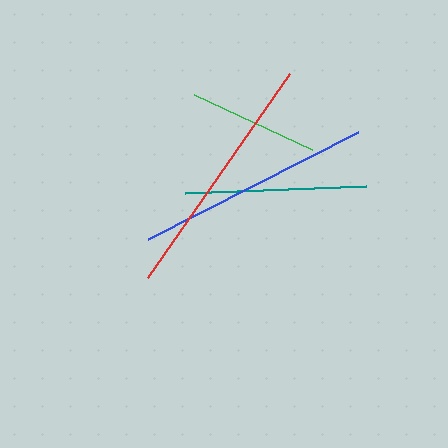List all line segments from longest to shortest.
From longest to shortest: red, blue, teal, green.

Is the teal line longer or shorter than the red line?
The red line is longer than the teal line.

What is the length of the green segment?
The green segment is approximately 131 pixels long.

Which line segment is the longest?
The red line is the longest at approximately 248 pixels.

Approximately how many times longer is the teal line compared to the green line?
The teal line is approximately 1.4 times the length of the green line.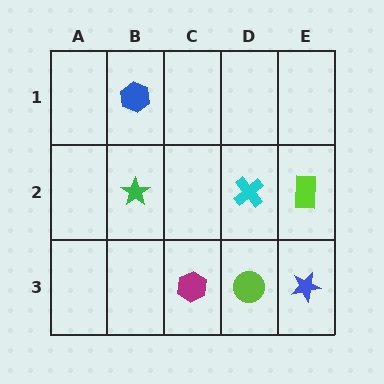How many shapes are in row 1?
1 shape.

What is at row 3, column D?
A lime circle.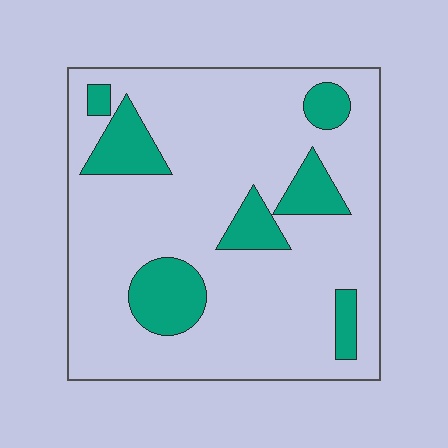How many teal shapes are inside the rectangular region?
7.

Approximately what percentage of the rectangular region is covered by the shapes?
Approximately 20%.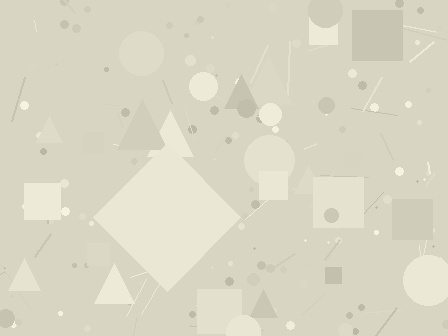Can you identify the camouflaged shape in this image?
The camouflaged shape is a diamond.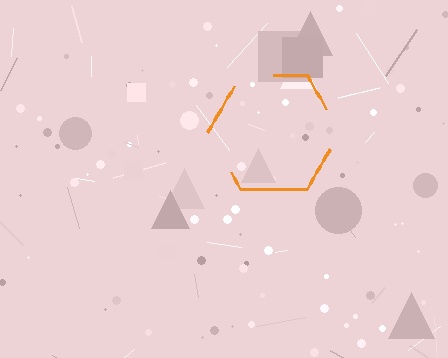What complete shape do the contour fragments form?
The contour fragments form a hexagon.